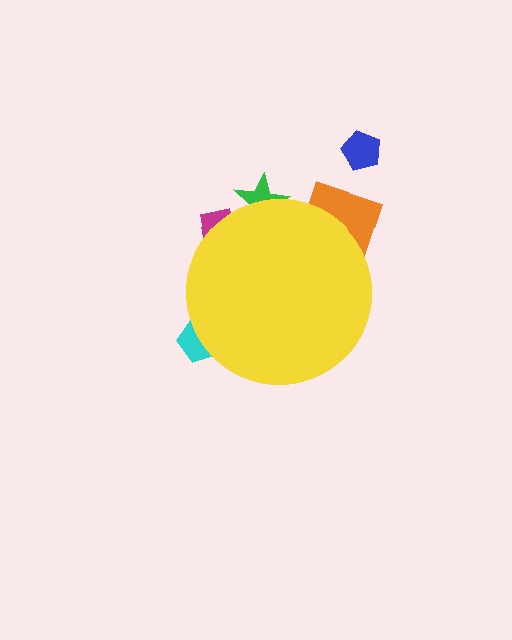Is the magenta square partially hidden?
Yes, the magenta square is partially hidden behind the yellow circle.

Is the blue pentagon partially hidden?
No, the blue pentagon is fully visible.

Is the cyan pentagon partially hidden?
Yes, the cyan pentagon is partially hidden behind the yellow circle.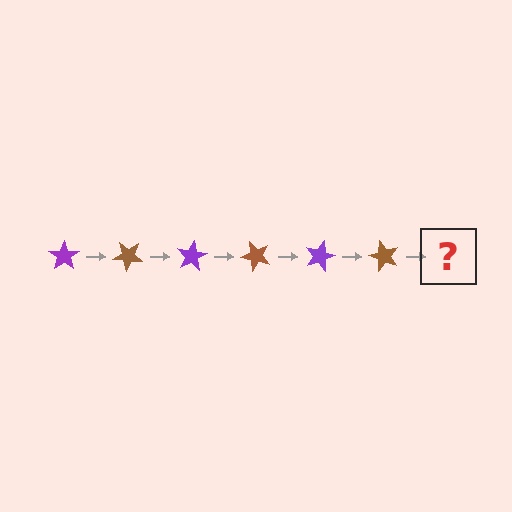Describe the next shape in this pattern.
It should be a purple star, rotated 240 degrees from the start.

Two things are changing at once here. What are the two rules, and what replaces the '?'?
The two rules are that it rotates 40 degrees each step and the color cycles through purple and brown. The '?' should be a purple star, rotated 240 degrees from the start.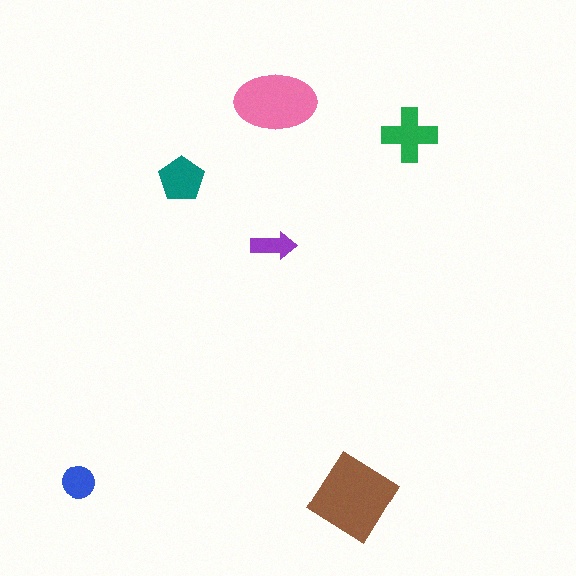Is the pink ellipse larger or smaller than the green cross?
Larger.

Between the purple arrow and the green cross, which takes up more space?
The green cross.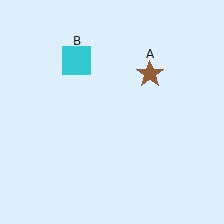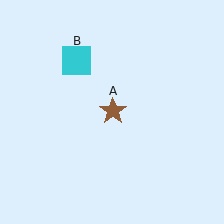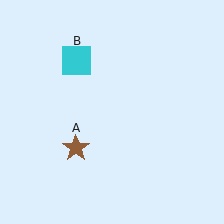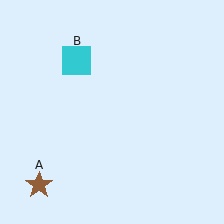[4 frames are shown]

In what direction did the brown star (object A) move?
The brown star (object A) moved down and to the left.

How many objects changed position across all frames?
1 object changed position: brown star (object A).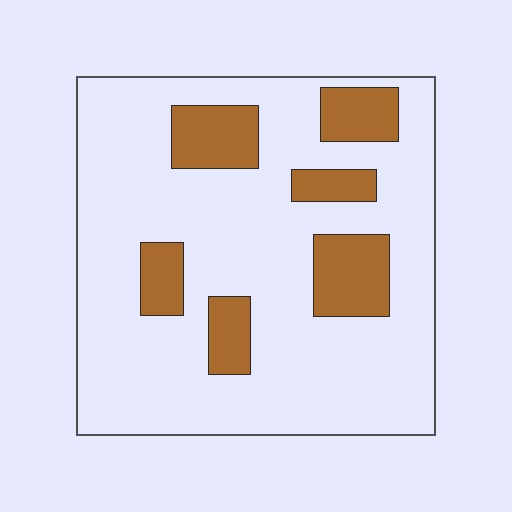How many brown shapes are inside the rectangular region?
6.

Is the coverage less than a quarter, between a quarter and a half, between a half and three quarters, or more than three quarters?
Less than a quarter.